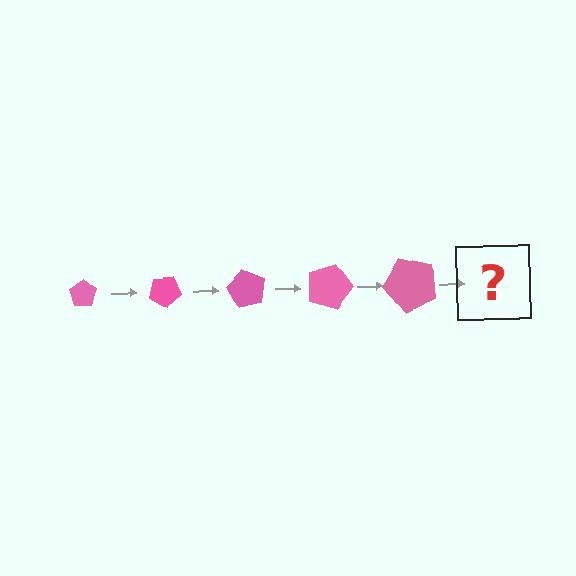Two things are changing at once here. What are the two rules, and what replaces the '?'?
The two rules are that the pentagon grows larger each step and it rotates 30 degrees each step. The '?' should be a pentagon, larger than the previous one and rotated 150 degrees from the start.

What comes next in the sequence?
The next element should be a pentagon, larger than the previous one and rotated 150 degrees from the start.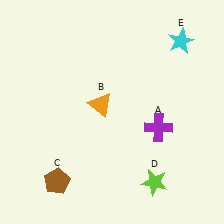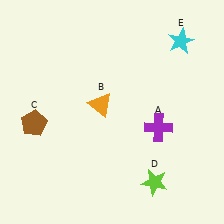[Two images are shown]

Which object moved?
The brown pentagon (C) moved up.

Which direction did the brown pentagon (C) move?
The brown pentagon (C) moved up.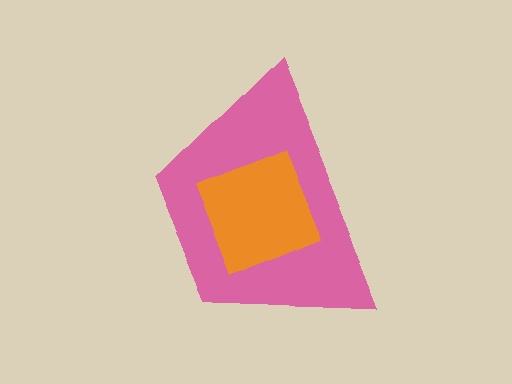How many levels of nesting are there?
2.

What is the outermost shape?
The pink trapezoid.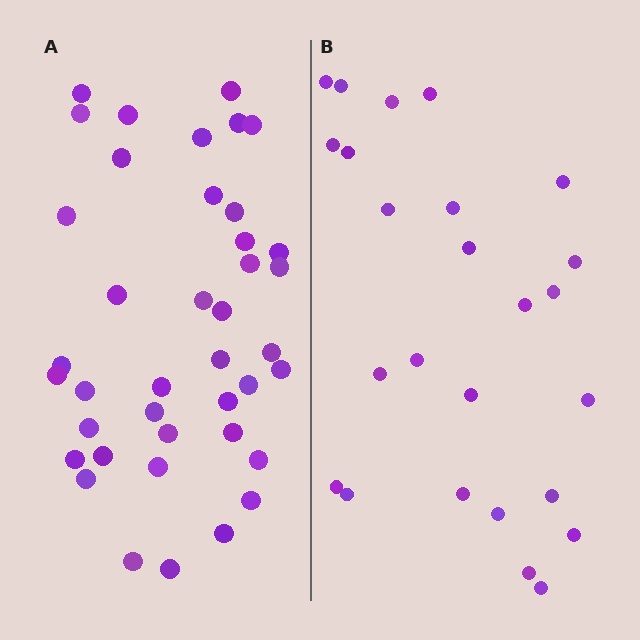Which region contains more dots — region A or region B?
Region A (the left region) has more dots.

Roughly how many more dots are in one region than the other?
Region A has approximately 15 more dots than region B.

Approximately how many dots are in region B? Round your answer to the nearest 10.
About 20 dots. (The exact count is 25, which rounds to 20.)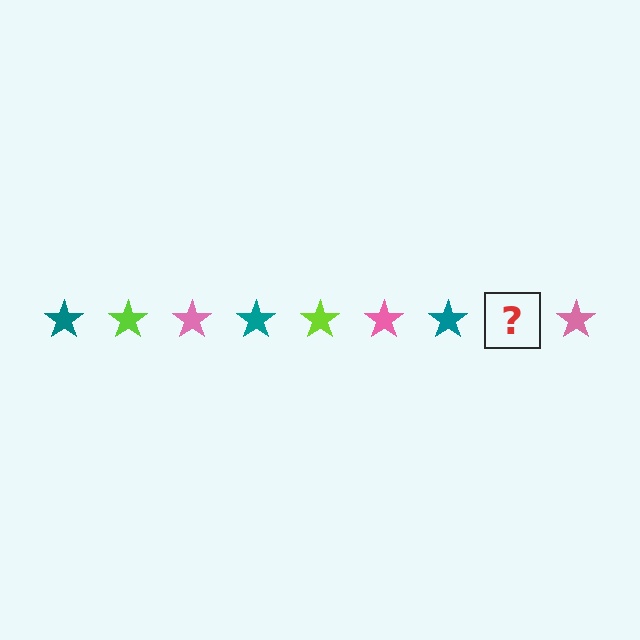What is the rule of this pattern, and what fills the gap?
The rule is that the pattern cycles through teal, lime, pink stars. The gap should be filled with a lime star.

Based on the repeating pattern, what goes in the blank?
The blank should be a lime star.